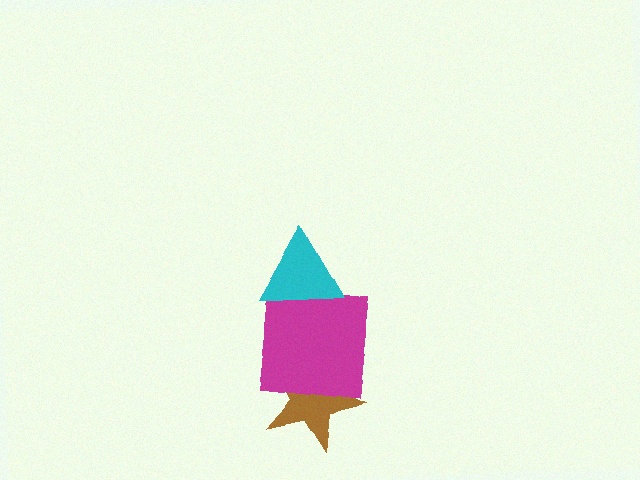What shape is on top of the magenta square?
The cyan triangle is on top of the magenta square.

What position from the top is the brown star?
The brown star is 3rd from the top.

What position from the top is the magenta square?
The magenta square is 2nd from the top.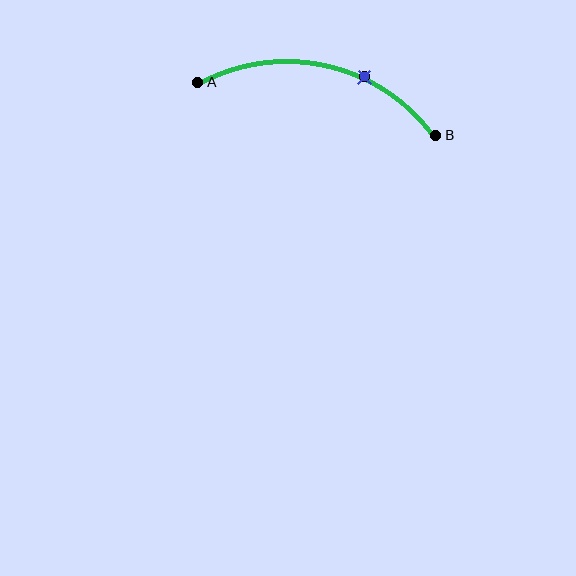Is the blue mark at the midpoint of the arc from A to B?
No. The blue mark lies on the arc but is closer to endpoint B. The arc midpoint would be at the point on the curve equidistant along the arc from both A and B.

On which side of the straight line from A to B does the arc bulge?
The arc bulges above the straight line connecting A and B.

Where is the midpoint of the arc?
The arc midpoint is the point on the curve farthest from the straight line joining A and B. It sits above that line.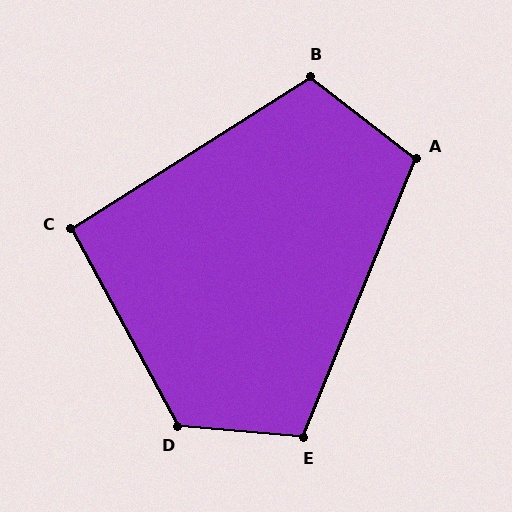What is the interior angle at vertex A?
Approximately 106 degrees (obtuse).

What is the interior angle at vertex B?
Approximately 110 degrees (obtuse).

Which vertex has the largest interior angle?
D, at approximately 124 degrees.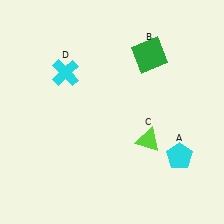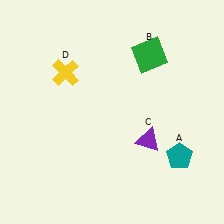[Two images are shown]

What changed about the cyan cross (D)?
In Image 1, D is cyan. In Image 2, it changed to yellow.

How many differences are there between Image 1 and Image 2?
There are 3 differences between the two images.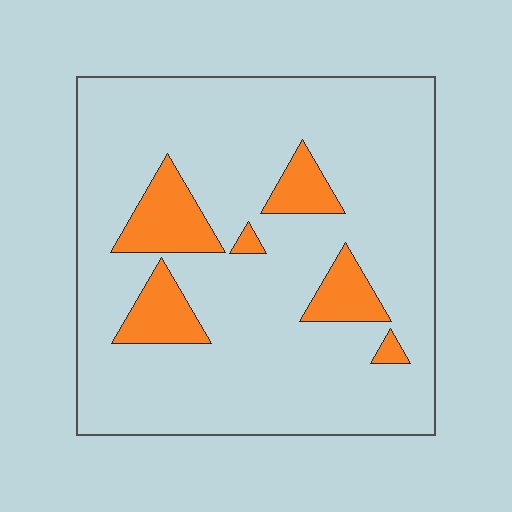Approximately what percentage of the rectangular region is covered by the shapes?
Approximately 15%.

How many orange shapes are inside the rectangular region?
6.